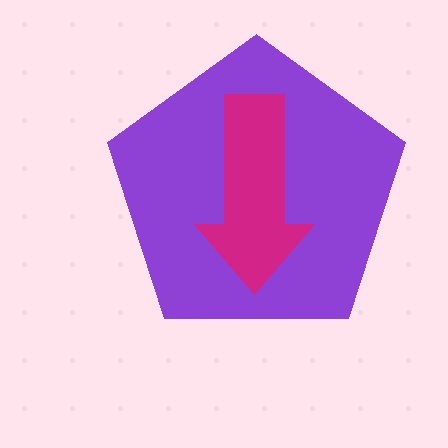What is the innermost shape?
The magenta arrow.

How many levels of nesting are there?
2.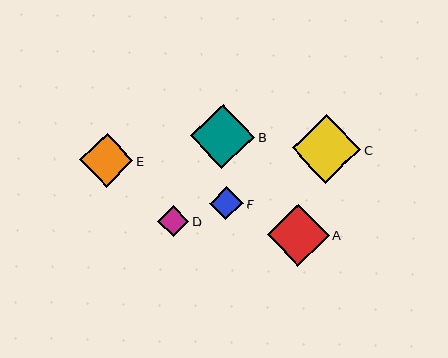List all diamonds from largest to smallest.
From largest to smallest: C, B, A, E, F, D.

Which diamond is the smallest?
Diamond D is the smallest with a size of approximately 32 pixels.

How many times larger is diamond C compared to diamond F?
Diamond C is approximately 2.1 times the size of diamond F.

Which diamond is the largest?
Diamond C is the largest with a size of approximately 69 pixels.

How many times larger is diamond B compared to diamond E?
Diamond B is approximately 1.2 times the size of diamond E.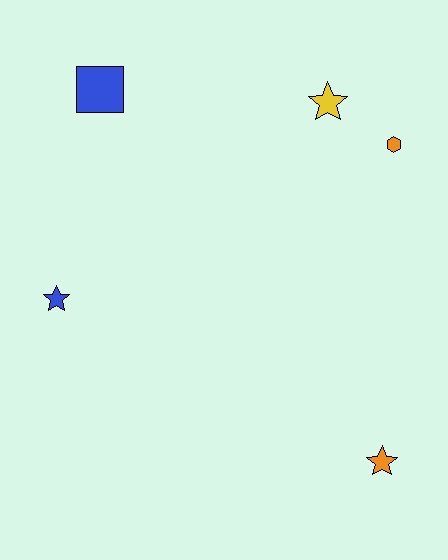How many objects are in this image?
There are 5 objects.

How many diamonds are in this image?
There are no diamonds.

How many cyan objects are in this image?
There are no cyan objects.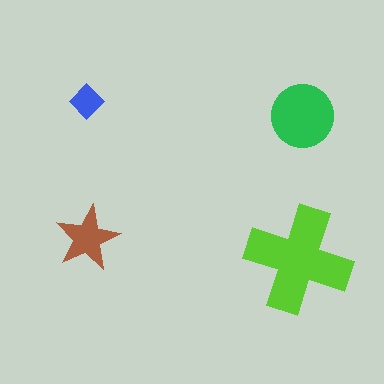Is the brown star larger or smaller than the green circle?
Smaller.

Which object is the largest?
The lime cross.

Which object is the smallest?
The blue diamond.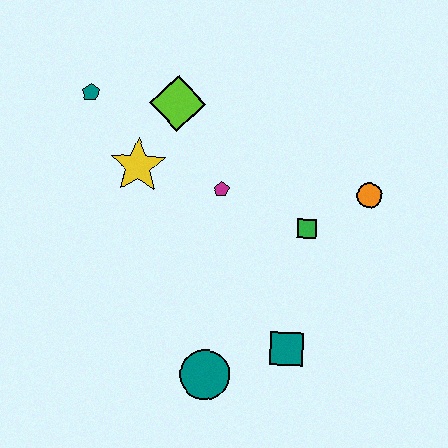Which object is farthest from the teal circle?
The teal pentagon is farthest from the teal circle.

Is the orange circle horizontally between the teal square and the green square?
No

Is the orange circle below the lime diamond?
Yes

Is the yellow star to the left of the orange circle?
Yes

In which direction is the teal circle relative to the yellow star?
The teal circle is below the yellow star.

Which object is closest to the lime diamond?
The yellow star is closest to the lime diamond.